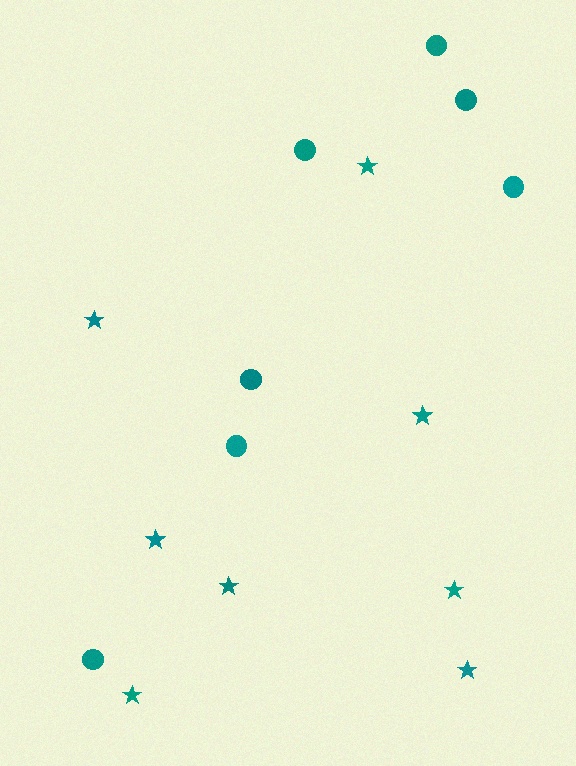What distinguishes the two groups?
There are 2 groups: one group of circles (7) and one group of stars (8).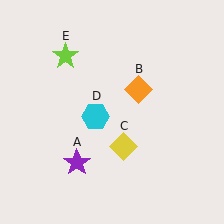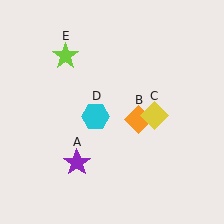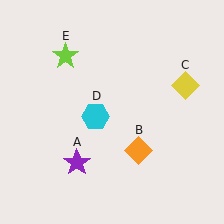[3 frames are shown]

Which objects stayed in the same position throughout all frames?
Purple star (object A) and cyan hexagon (object D) and lime star (object E) remained stationary.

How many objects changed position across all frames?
2 objects changed position: orange diamond (object B), yellow diamond (object C).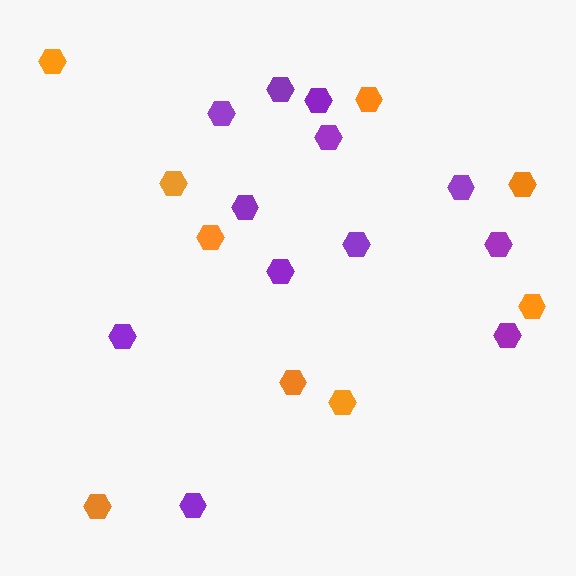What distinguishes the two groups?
There are 2 groups: one group of purple hexagons (12) and one group of orange hexagons (9).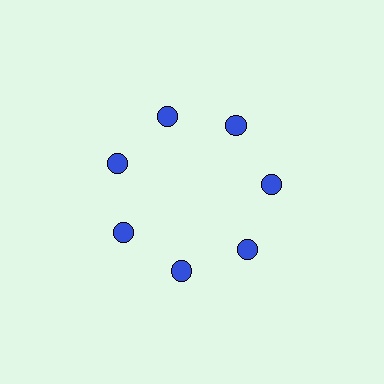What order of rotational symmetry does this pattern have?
This pattern has 7-fold rotational symmetry.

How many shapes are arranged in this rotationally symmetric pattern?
There are 7 shapes, arranged in 7 groups of 1.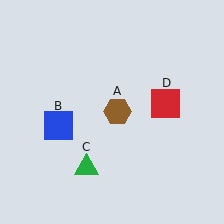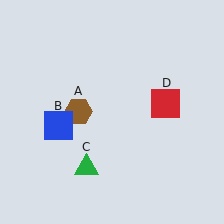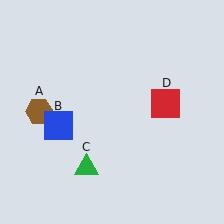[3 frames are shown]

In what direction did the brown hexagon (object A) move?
The brown hexagon (object A) moved left.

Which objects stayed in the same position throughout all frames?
Blue square (object B) and green triangle (object C) and red square (object D) remained stationary.